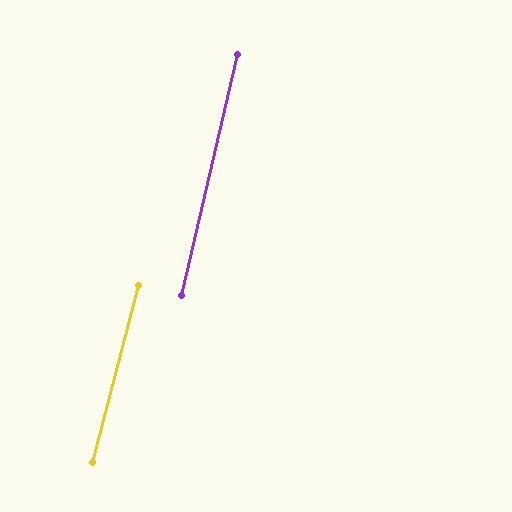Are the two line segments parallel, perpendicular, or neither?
Parallel — their directions differ by only 1.6°.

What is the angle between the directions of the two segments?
Approximately 2 degrees.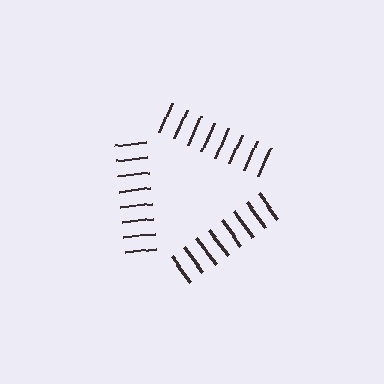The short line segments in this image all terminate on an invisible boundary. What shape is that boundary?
An illusory triangle — the line segments terminate on its edges but no continuous stroke is drawn.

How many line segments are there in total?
24 — 8 along each of the 3 edges.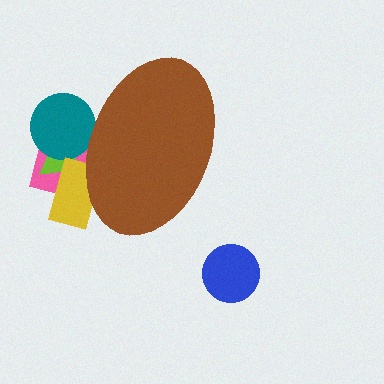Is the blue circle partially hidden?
No, the blue circle is fully visible.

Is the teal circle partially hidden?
Yes, the teal circle is partially hidden behind the brown ellipse.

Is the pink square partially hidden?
Yes, the pink square is partially hidden behind the brown ellipse.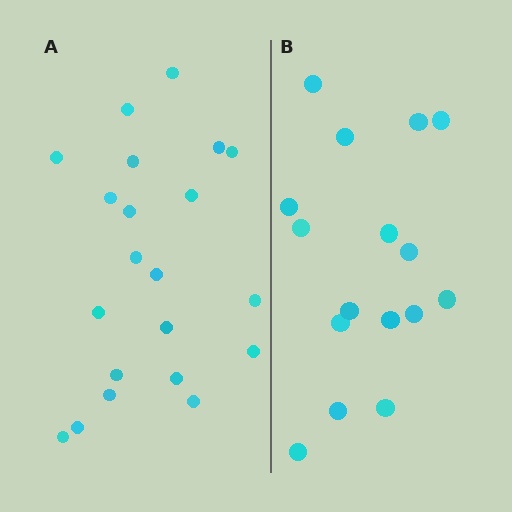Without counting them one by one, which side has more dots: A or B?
Region A (the left region) has more dots.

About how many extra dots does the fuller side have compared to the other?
Region A has about 5 more dots than region B.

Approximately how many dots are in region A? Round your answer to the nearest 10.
About 20 dots. (The exact count is 21, which rounds to 20.)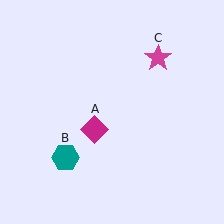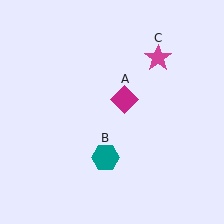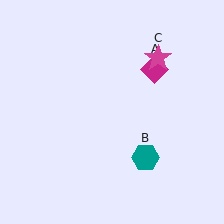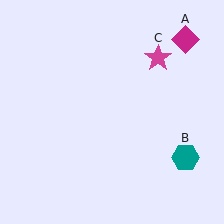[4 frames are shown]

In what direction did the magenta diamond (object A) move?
The magenta diamond (object A) moved up and to the right.